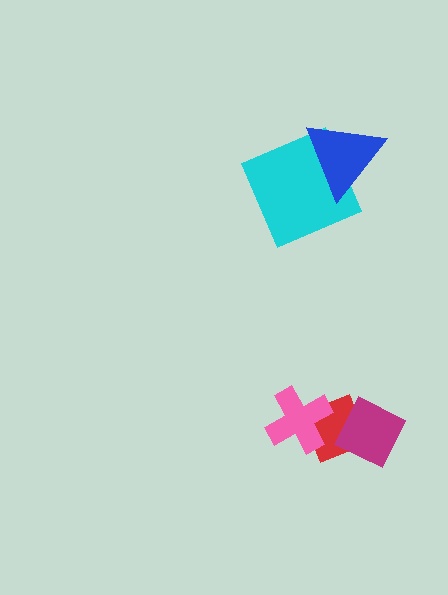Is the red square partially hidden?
Yes, it is partially covered by another shape.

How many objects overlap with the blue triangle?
1 object overlaps with the blue triangle.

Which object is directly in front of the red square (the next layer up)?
The pink cross is directly in front of the red square.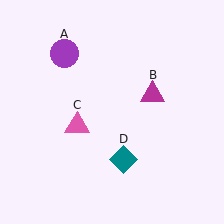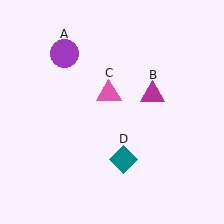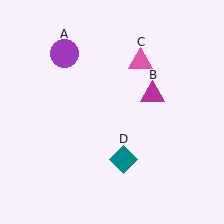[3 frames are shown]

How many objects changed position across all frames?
1 object changed position: pink triangle (object C).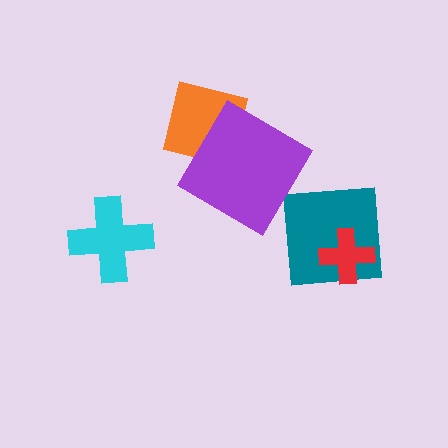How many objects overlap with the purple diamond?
1 object overlaps with the purple diamond.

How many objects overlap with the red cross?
1 object overlaps with the red cross.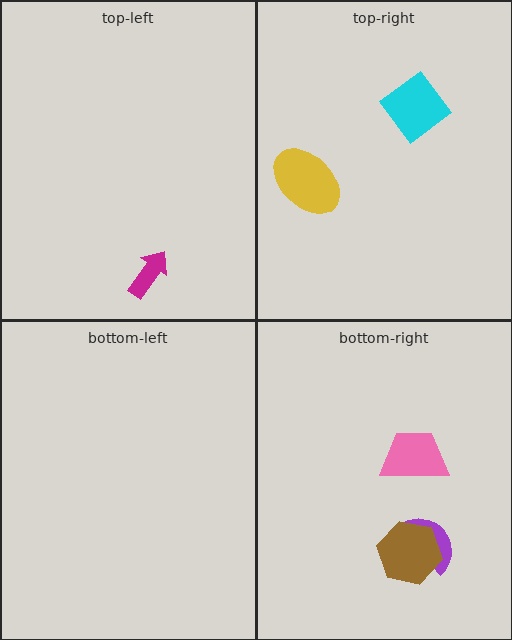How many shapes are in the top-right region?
2.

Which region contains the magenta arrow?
The top-left region.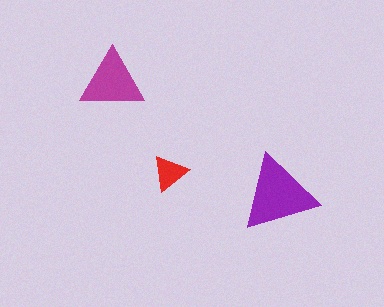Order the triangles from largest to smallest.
the purple one, the magenta one, the red one.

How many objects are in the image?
There are 3 objects in the image.